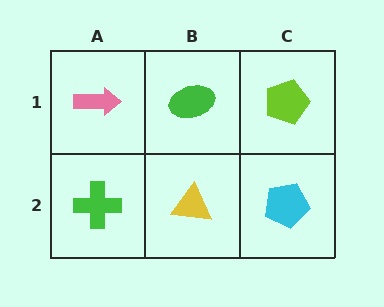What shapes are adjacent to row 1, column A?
A green cross (row 2, column A), a green ellipse (row 1, column B).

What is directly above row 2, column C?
A lime pentagon.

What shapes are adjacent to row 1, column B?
A yellow triangle (row 2, column B), a pink arrow (row 1, column A), a lime pentagon (row 1, column C).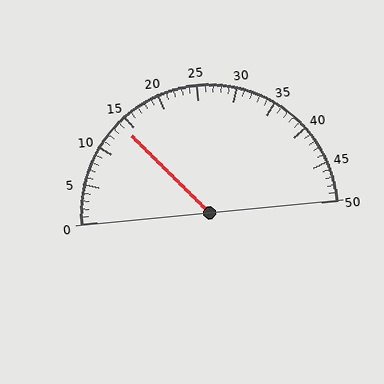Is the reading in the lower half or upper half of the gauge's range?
The reading is in the lower half of the range (0 to 50).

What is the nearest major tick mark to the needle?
The nearest major tick mark is 15.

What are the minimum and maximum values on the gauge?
The gauge ranges from 0 to 50.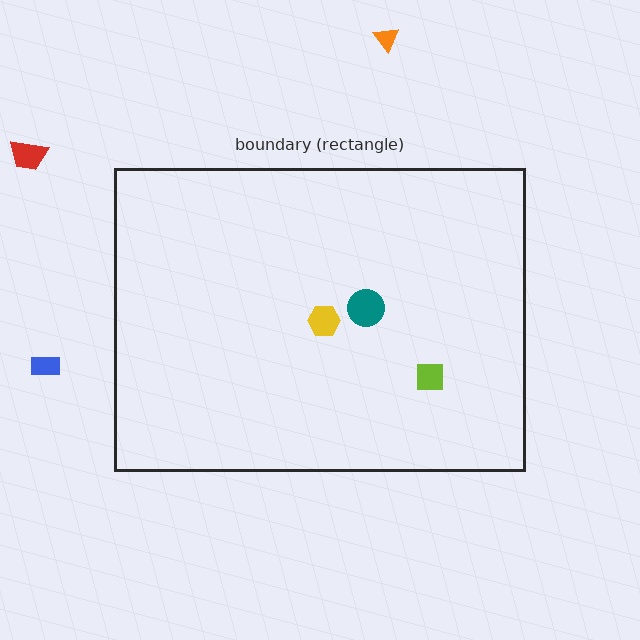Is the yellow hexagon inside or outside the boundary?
Inside.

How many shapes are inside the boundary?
3 inside, 3 outside.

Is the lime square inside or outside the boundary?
Inside.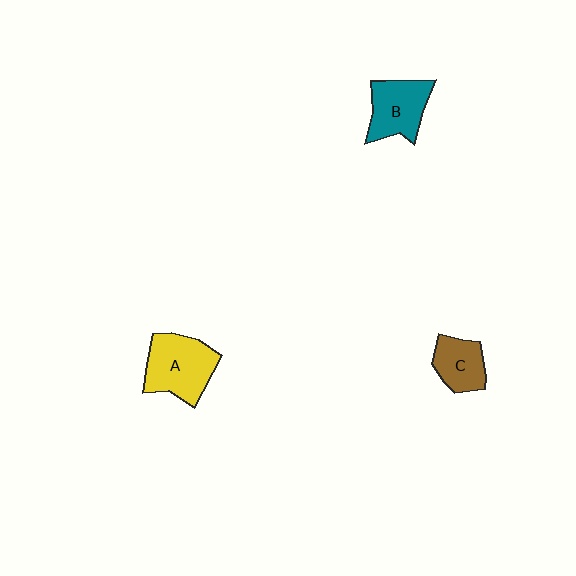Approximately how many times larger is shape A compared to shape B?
Approximately 1.2 times.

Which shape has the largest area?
Shape A (yellow).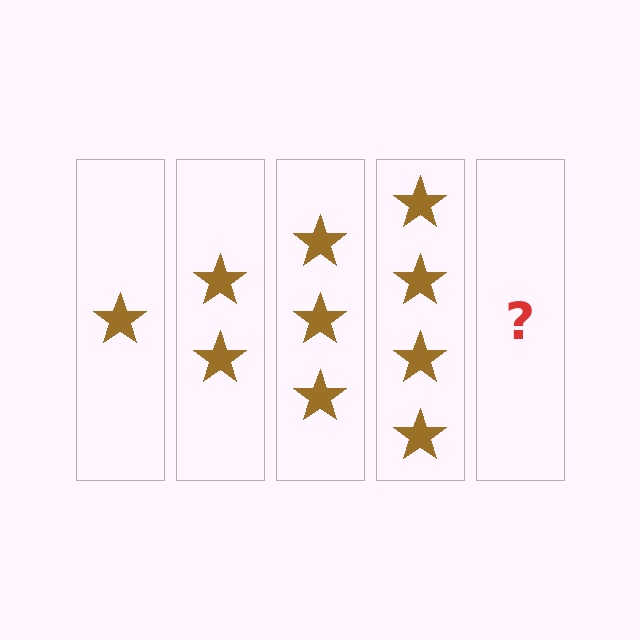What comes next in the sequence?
The next element should be 5 stars.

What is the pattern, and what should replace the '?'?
The pattern is that each step adds one more star. The '?' should be 5 stars.